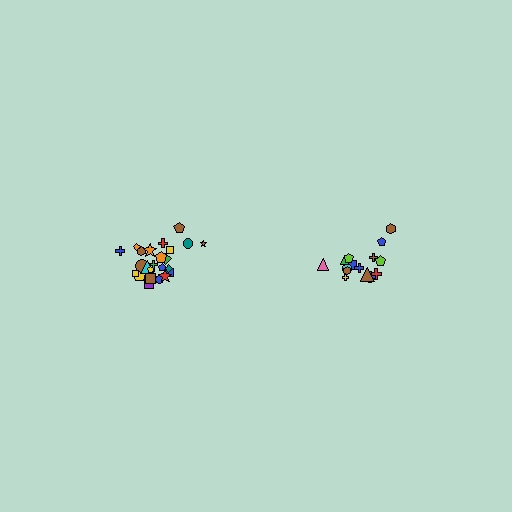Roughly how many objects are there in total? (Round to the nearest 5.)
Roughly 40 objects in total.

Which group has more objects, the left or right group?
The left group.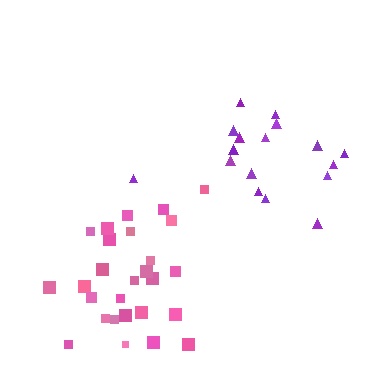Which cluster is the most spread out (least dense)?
Purple.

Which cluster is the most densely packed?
Pink.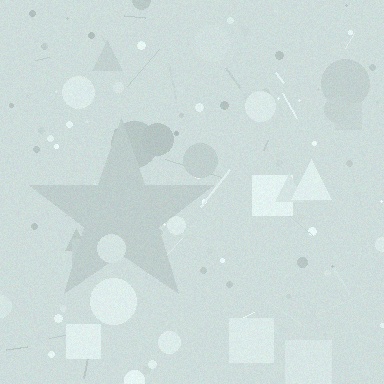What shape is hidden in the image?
A star is hidden in the image.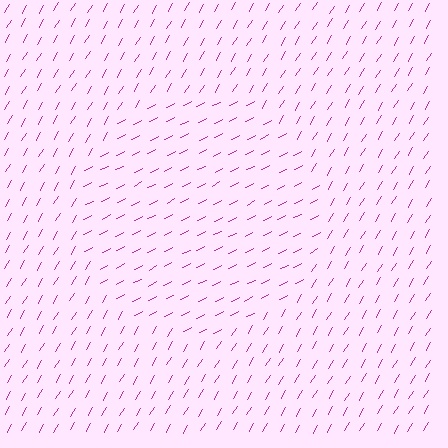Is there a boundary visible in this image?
Yes, there is a texture boundary formed by a change in line orientation.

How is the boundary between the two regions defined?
The boundary is defined purely by a change in line orientation (approximately 33 degrees difference). All lines are the same color and thickness.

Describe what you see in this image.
The image is filled with small magenta line segments. A circle region in the image has lines oriented differently from the surrounding lines, creating a visible texture boundary.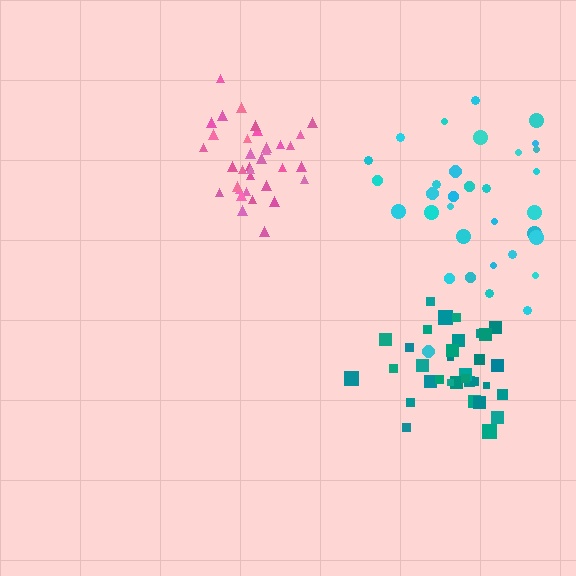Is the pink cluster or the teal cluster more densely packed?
Pink.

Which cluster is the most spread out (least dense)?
Cyan.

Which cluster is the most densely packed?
Pink.